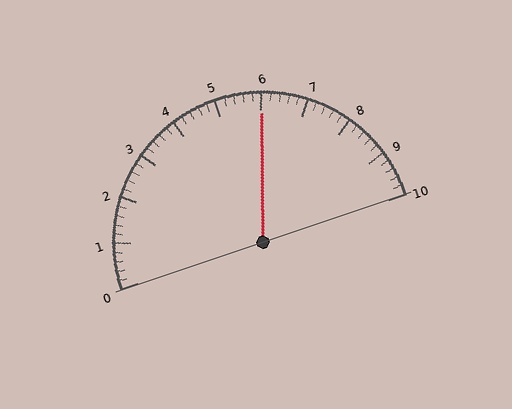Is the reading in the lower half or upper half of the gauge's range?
The reading is in the upper half of the range (0 to 10).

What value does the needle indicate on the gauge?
The needle indicates approximately 6.0.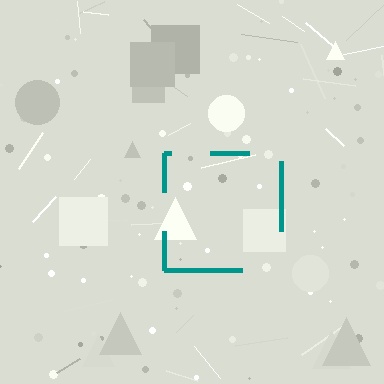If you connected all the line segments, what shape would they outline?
They would outline a square.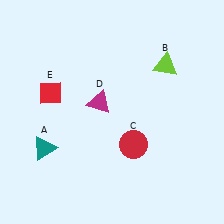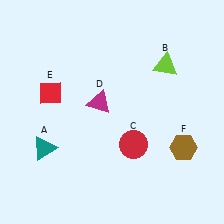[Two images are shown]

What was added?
A brown hexagon (F) was added in Image 2.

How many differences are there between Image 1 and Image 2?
There is 1 difference between the two images.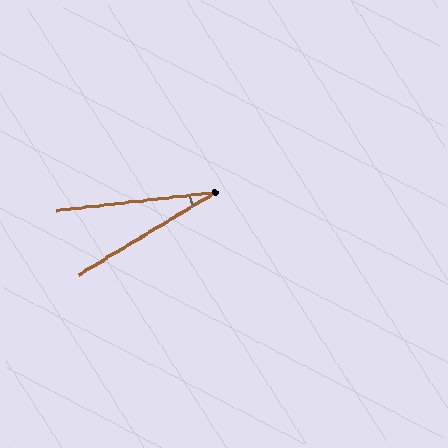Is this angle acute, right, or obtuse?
It is acute.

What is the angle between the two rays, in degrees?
Approximately 25 degrees.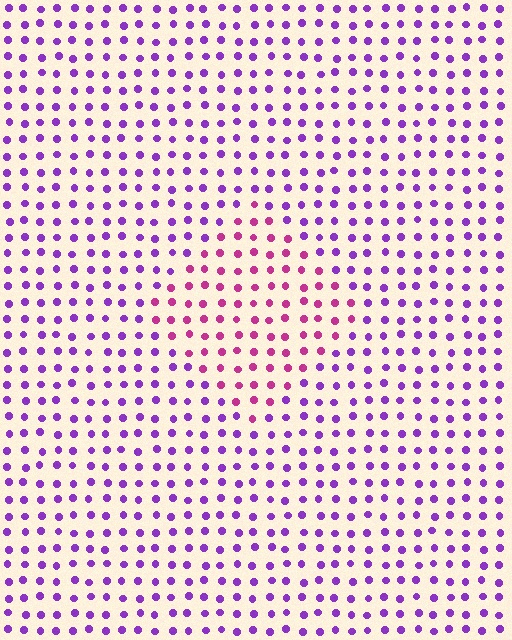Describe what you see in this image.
The image is filled with small purple elements in a uniform arrangement. A diamond-shaped region is visible where the elements are tinted to a slightly different hue, forming a subtle color boundary.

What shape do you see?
I see a diamond.